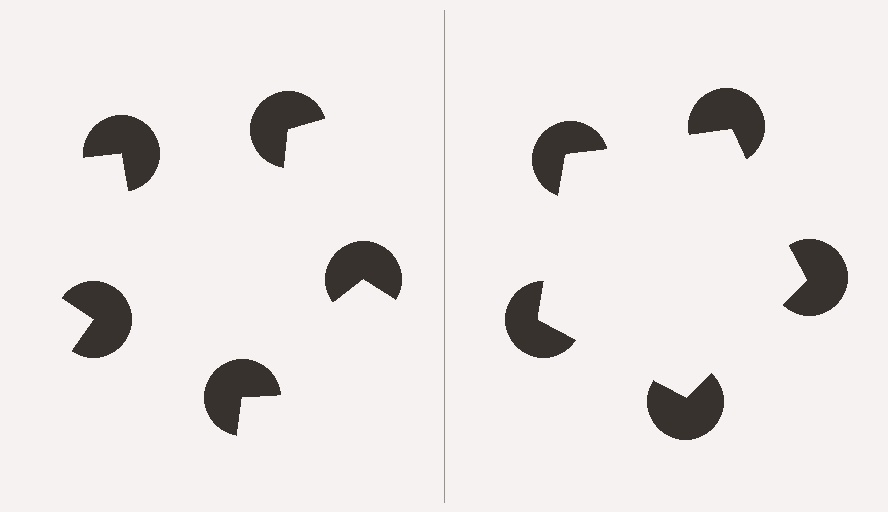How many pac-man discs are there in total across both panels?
10 — 5 on each side.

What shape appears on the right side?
An illusory pentagon.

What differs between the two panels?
The pac-man discs are positioned identically on both sides; only the wedge orientations differ. On the right they align to a pentagon; on the left they are misaligned.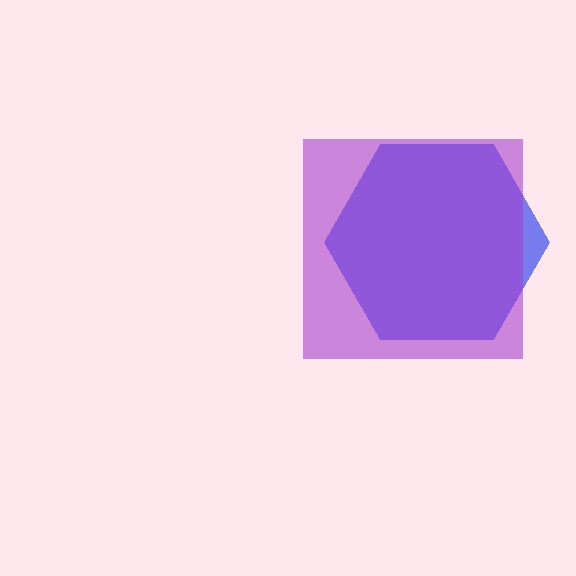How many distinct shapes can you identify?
There are 2 distinct shapes: a blue hexagon, a purple square.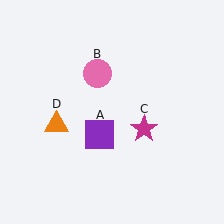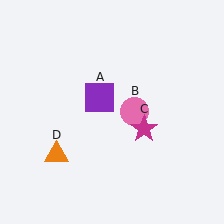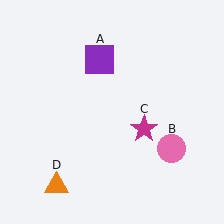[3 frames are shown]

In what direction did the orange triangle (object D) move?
The orange triangle (object D) moved down.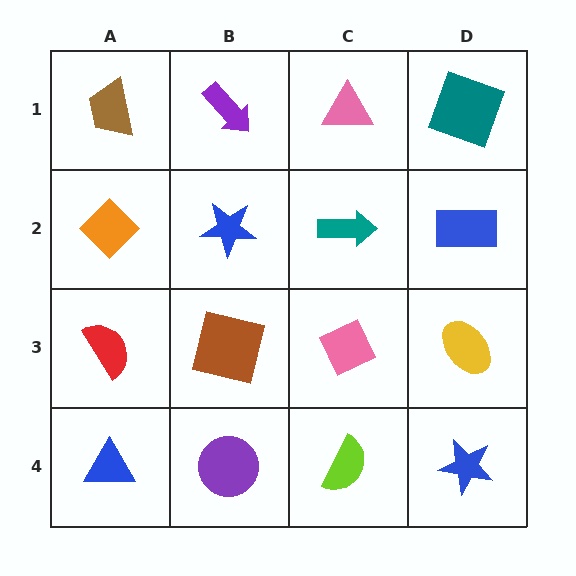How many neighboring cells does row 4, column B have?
3.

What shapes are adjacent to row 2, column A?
A brown trapezoid (row 1, column A), a red semicircle (row 3, column A), a blue star (row 2, column B).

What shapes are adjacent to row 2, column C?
A pink triangle (row 1, column C), a pink diamond (row 3, column C), a blue star (row 2, column B), a blue rectangle (row 2, column D).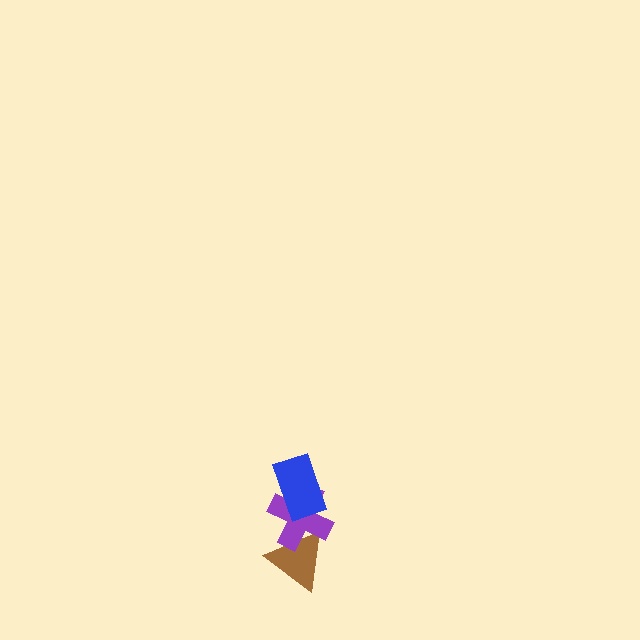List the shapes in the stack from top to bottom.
From top to bottom: the blue rectangle, the purple cross, the brown triangle.